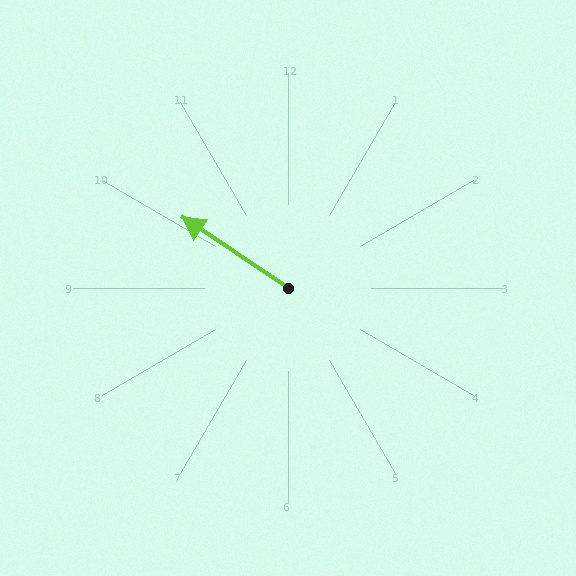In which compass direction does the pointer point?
Northwest.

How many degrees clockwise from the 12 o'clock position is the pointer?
Approximately 304 degrees.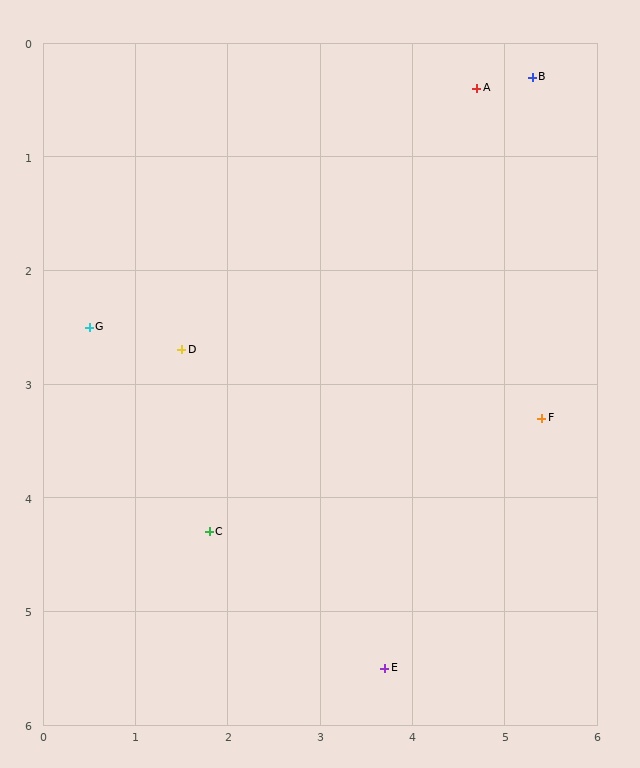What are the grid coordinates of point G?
Point G is at approximately (0.5, 2.5).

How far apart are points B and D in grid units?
Points B and D are about 4.5 grid units apart.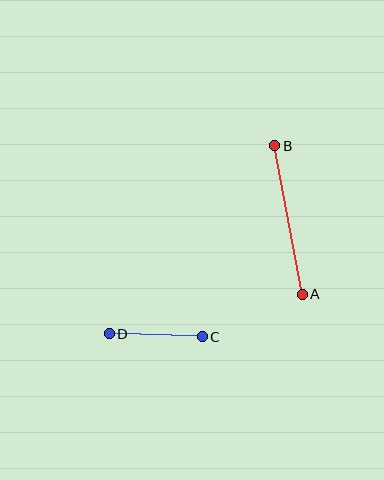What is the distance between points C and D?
The distance is approximately 93 pixels.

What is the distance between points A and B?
The distance is approximately 151 pixels.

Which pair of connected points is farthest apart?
Points A and B are farthest apart.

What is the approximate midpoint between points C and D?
The midpoint is at approximately (156, 335) pixels.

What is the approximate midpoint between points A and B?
The midpoint is at approximately (288, 220) pixels.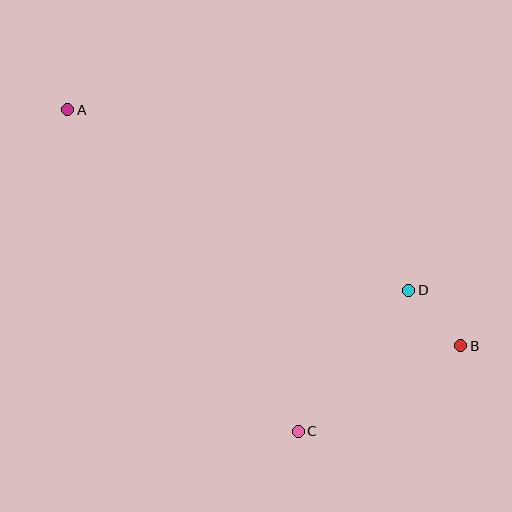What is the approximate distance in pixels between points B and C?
The distance between B and C is approximately 184 pixels.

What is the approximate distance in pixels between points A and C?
The distance between A and C is approximately 396 pixels.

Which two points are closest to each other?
Points B and D are closest to each other.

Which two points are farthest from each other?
Points A and B are farthest from each other.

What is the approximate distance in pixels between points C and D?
The distance between C and D is approximately 179 pixels.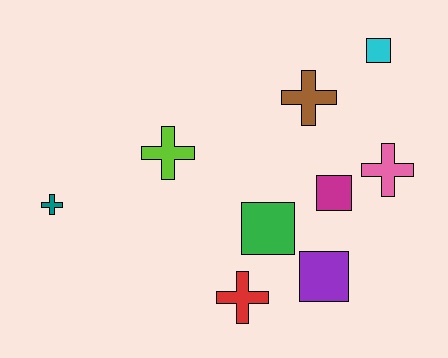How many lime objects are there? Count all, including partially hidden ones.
There is 1 lime object.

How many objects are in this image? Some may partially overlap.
There are 9 objects.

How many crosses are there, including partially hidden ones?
There are 5 crosses.